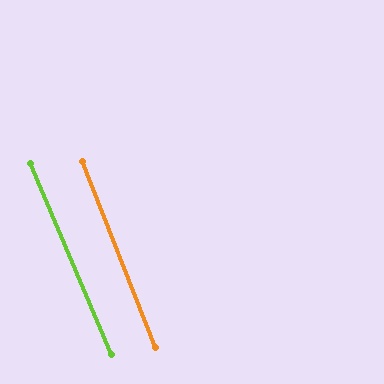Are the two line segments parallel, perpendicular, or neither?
Parallel — their directions differ by only 1.6°.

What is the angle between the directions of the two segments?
Approximately 2 degrees.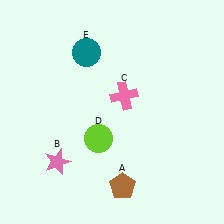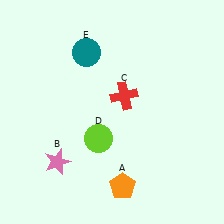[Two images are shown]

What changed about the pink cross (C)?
In Image 1, C is pink. In Image 2, it changed to red.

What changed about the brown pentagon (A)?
In Image 1, A is brown. In Image 2, it changed to orange.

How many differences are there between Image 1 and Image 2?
There are 2 differences between the two images.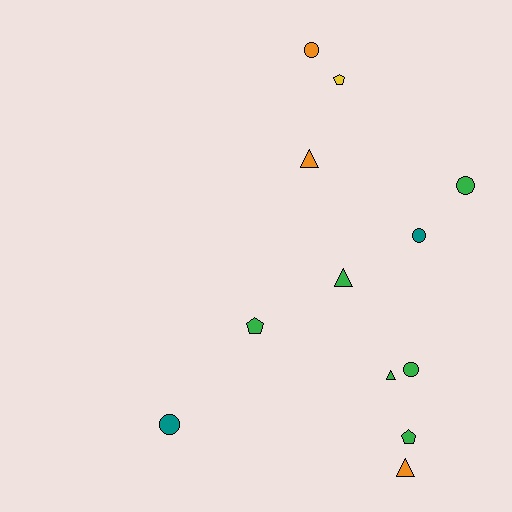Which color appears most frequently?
Green, with 6 objects.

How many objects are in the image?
There are 12 objects.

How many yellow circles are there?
There are no yellow circles.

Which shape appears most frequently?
Circle, with 5 objects.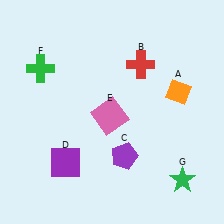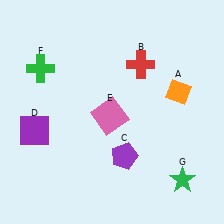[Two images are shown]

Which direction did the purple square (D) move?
The purple square (D) moved up.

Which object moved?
The purple square (D) moved up.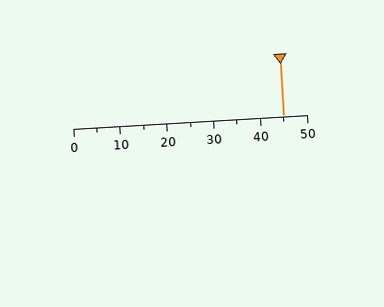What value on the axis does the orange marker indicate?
The marker indicates approximately 45.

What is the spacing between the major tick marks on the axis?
The major ticks are spaced 10 apart.